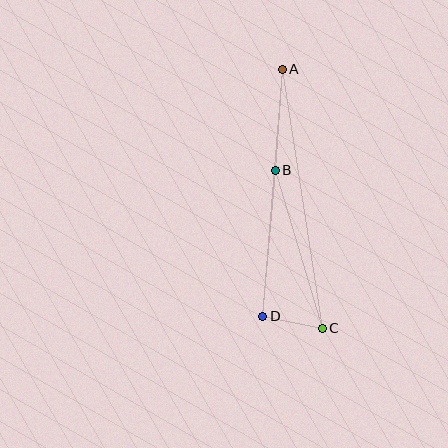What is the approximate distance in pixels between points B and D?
The distance between B and D is approximately 147 pixels.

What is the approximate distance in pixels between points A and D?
The distance between A and D is approximately 248 pixels.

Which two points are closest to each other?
Points C and D are closest to each other.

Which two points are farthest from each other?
Points A and C are farthest from each other.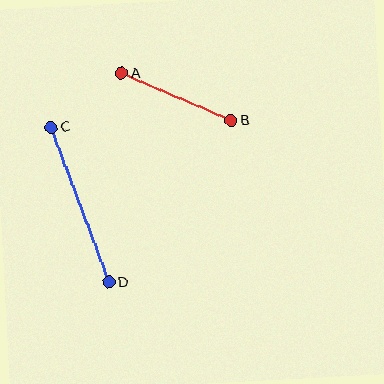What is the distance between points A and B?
The distance is approximately 119 pixels.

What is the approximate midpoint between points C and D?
The midpoint is at approximately (80, 205) pixels.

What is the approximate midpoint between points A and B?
The midpoint is at approximately (176, 97) pixels.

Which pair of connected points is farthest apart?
Points C and D are farthest apart.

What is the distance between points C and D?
The distance is approximately 165 pixels.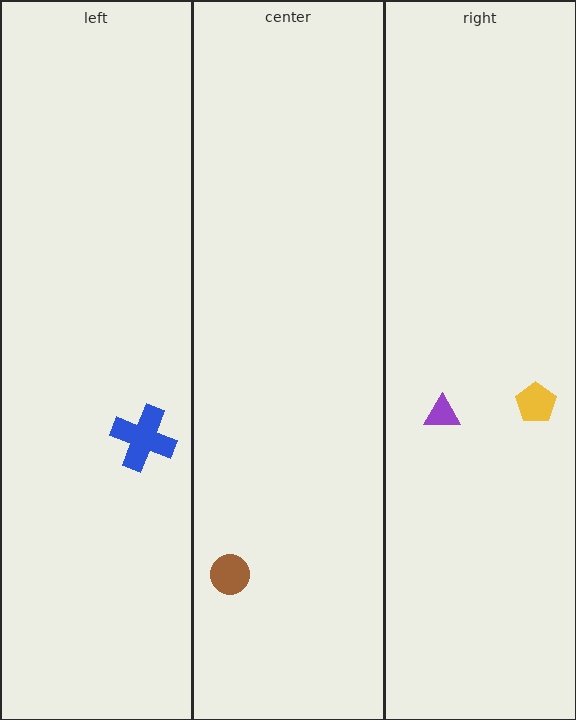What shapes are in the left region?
The blue cross.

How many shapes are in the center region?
1.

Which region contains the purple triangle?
The right region.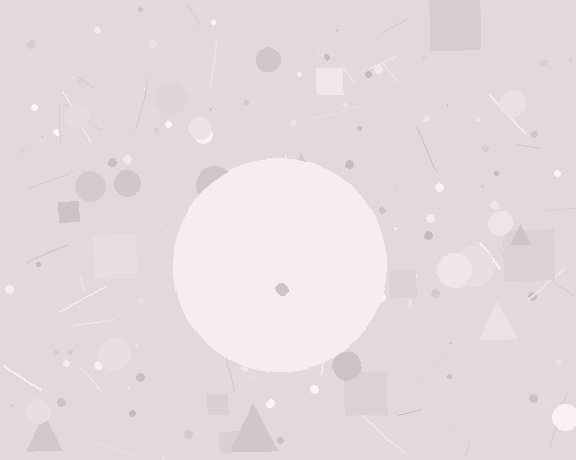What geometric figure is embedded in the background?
A circle is embedded in the background.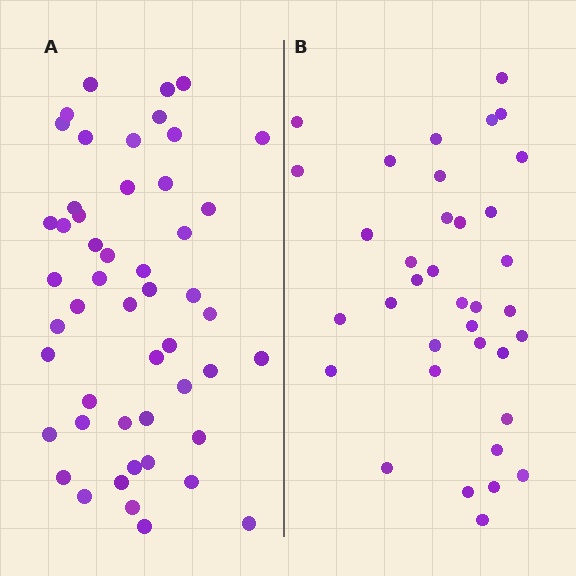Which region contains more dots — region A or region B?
Region A (the left region) has more dots.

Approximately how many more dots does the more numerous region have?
Region A has approximately 15 more dots than region B.